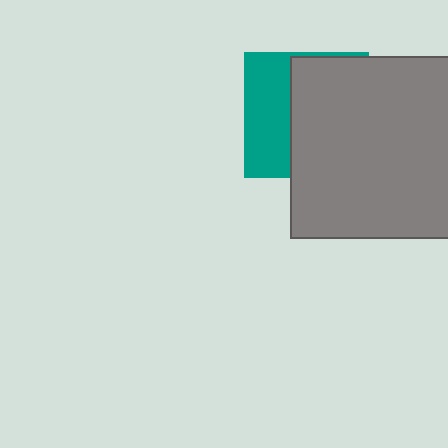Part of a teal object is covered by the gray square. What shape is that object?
It is a square.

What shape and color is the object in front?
The object in front is a gray square.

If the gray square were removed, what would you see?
You would see the complete teal square.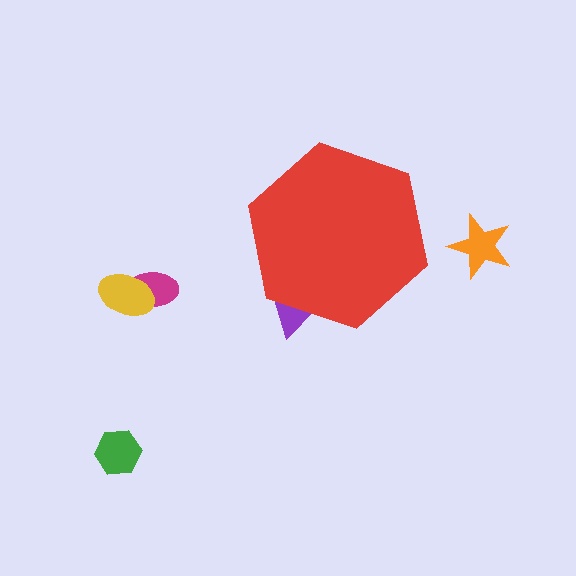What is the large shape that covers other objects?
A red hexagon.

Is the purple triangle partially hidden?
Yes, the purple triangle is partially hidden behind the red hexagon.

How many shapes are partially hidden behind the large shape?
1 shape is partially hidden.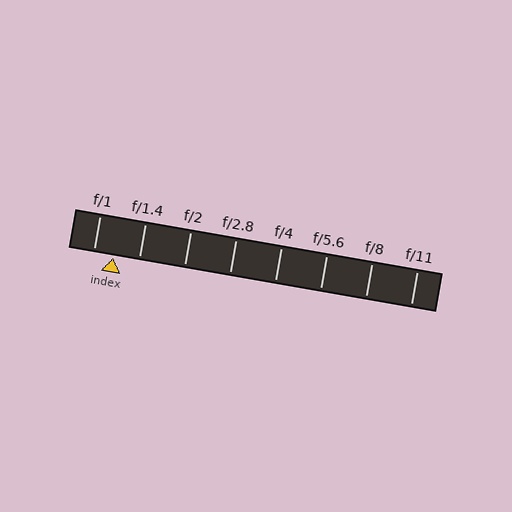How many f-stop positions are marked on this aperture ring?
There are 8 f-stop positions marked.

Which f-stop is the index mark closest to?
The index mark is closest to f/1.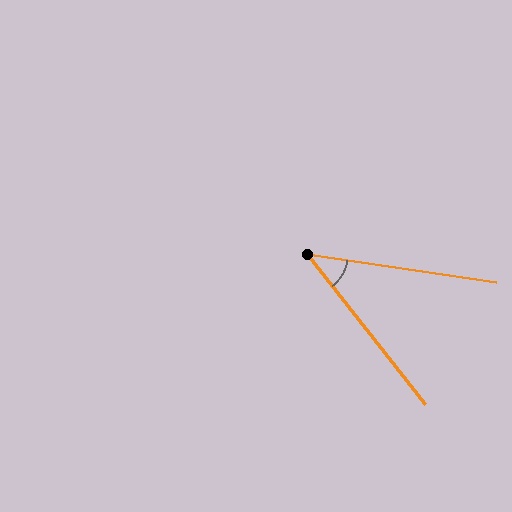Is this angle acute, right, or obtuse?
It is acute.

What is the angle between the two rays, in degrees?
Approximately 43 degrees.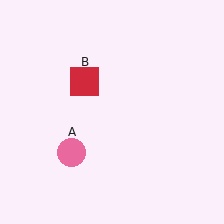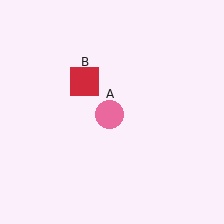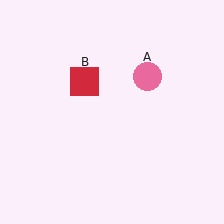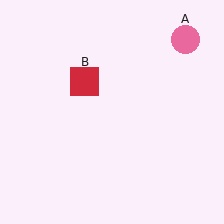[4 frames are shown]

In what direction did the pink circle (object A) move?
The pink circle (object A) moved up and to the right.